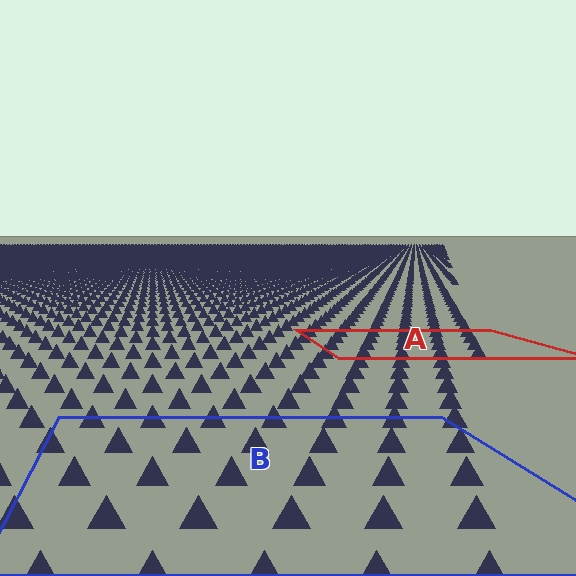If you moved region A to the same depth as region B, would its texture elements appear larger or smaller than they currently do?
They would appear larger. At a closer depth, the same texture elements are projected at a bigger on-screen size.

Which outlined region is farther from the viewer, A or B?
Region A is farther from the viewer — the texture elements inside it appear smaller and more densely packed.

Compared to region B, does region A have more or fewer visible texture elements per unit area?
Region A has more texture elements per unit area — they are packed more densely because it is farther away.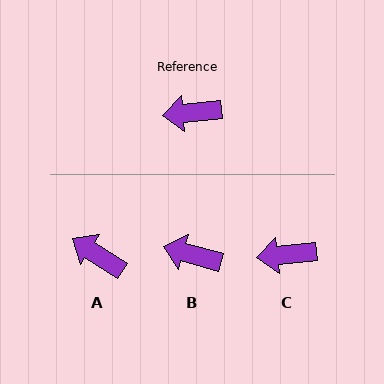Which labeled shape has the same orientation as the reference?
C.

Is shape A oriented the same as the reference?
No, it is off by about 39 degrees.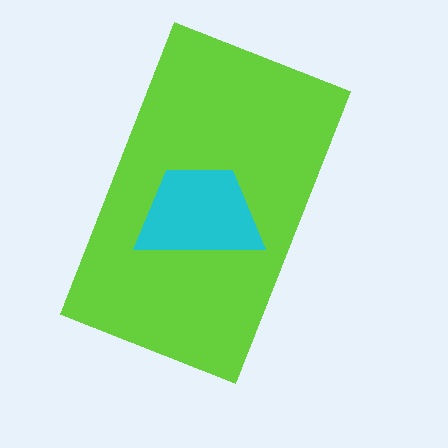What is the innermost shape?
The cyan trapezoid.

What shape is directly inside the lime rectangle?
The cyan trapezoid.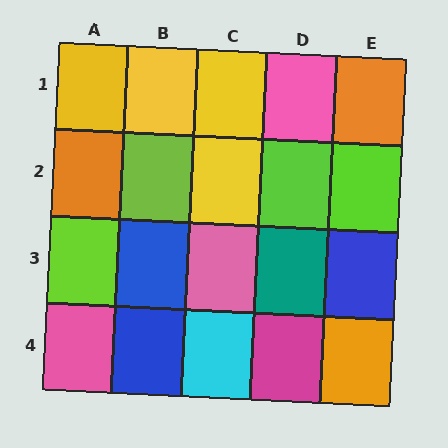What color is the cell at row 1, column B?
Yellow.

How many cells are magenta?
1 cell is magenta.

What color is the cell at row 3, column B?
Blue.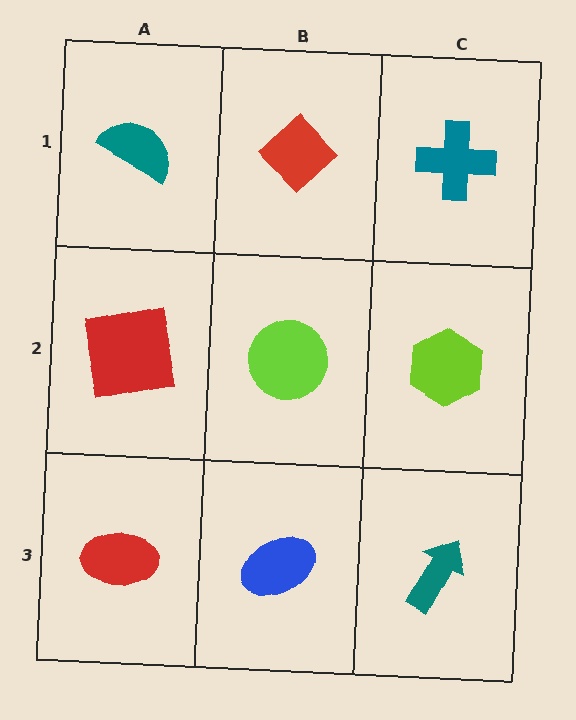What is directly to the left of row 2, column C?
A lime circle.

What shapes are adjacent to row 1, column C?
A lime hexagon (row 2, column C), a red diamond (row 1, column B).